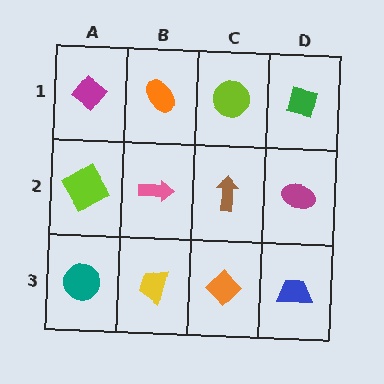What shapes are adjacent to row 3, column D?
A magenta ellipse (row 2, column D), an orange diamond (row 3, column C).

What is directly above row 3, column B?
A pink arrow.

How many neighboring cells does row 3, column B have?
3.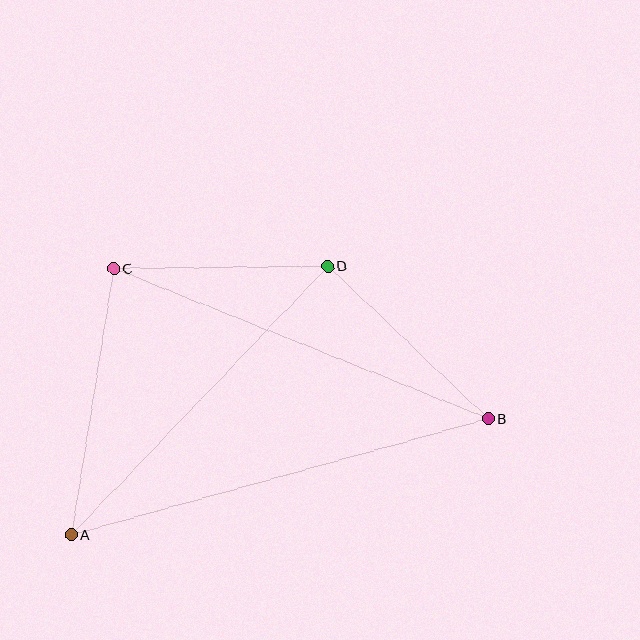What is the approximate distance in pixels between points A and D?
The distance between A and D is approximately 372 pixels.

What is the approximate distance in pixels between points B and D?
The distance between B and D is approximately 221 pixels.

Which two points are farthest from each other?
Points A and B are farthest from each other.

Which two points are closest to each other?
Points C and D are closest to each other.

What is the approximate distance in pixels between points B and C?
The distance between B and C is approximately 404 pixels.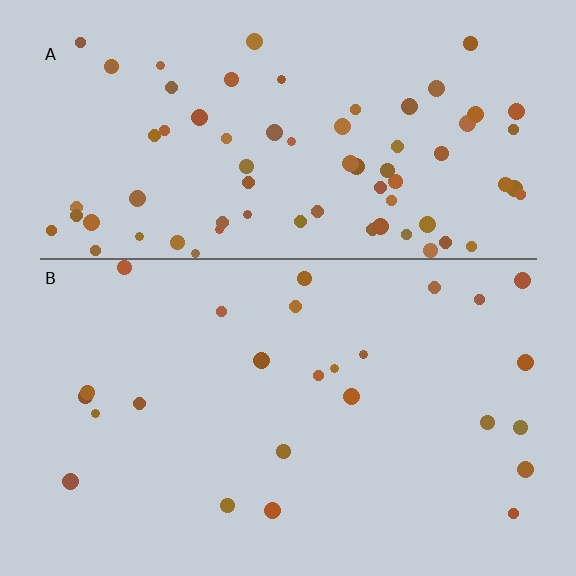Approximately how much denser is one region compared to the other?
Approximately 2.8× — region A over region B.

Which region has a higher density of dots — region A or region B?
A (the top).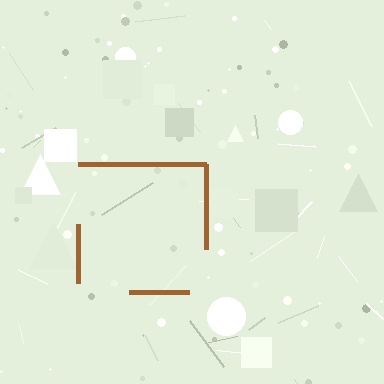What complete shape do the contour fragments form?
The contour fragments form a square.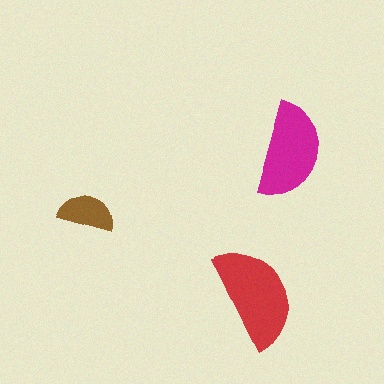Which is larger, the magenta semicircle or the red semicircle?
The red one.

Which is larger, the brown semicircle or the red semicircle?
The red one.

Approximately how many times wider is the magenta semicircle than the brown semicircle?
About 1.5 times wider.